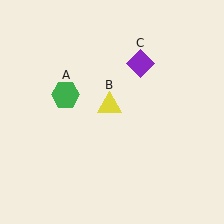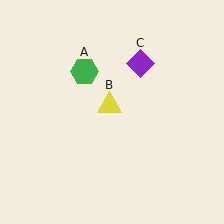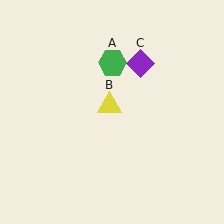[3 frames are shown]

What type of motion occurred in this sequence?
The green hexagon (object A) rotated clockwise around the center of the scene.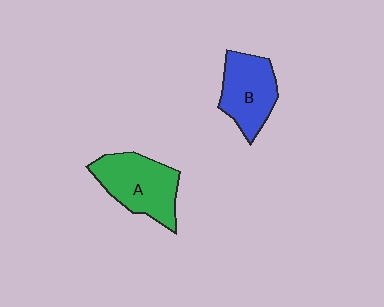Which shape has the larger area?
Shape A (green).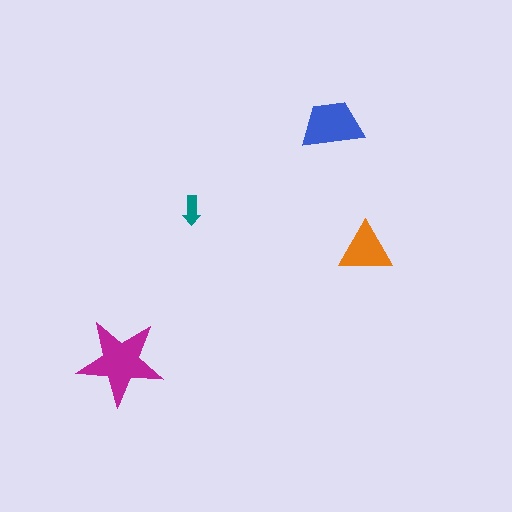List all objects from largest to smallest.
The magenta star, the blue trapezoid, the orange triangle, the teal arrow.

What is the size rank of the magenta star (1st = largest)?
1st.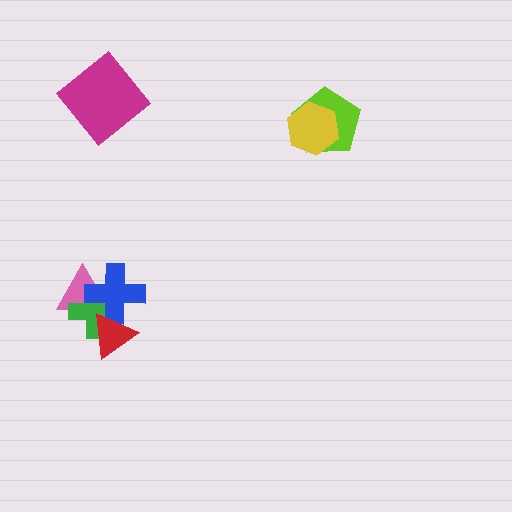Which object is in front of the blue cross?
The red triangle is in front of the blue cross.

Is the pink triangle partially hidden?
Yes, it is partially covered by another shape.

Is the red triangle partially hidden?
No, no other shape covers it.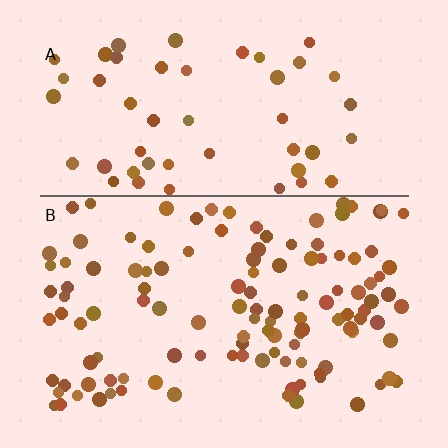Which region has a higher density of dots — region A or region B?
B (the bottom).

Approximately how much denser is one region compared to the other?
Approximately 2.3× — region B over region A.